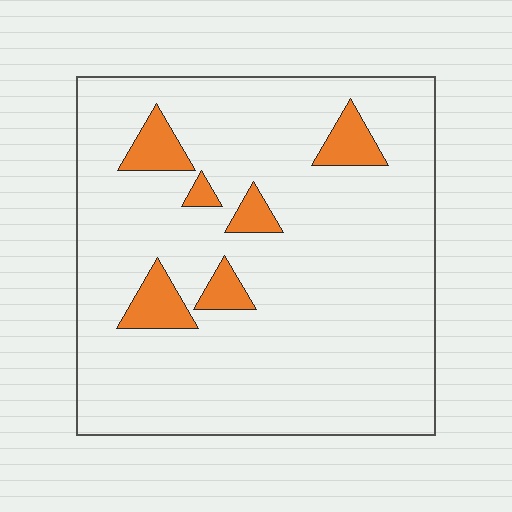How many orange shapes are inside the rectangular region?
6.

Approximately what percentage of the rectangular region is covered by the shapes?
Approximately 10%.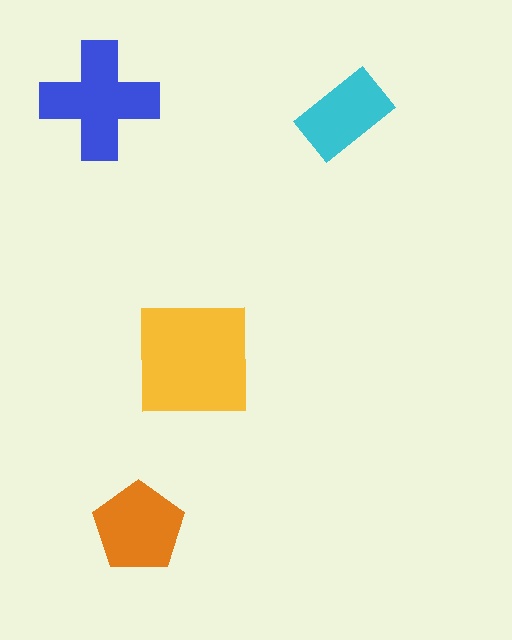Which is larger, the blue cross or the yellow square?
The yellow square.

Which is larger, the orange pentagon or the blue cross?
The blue cross.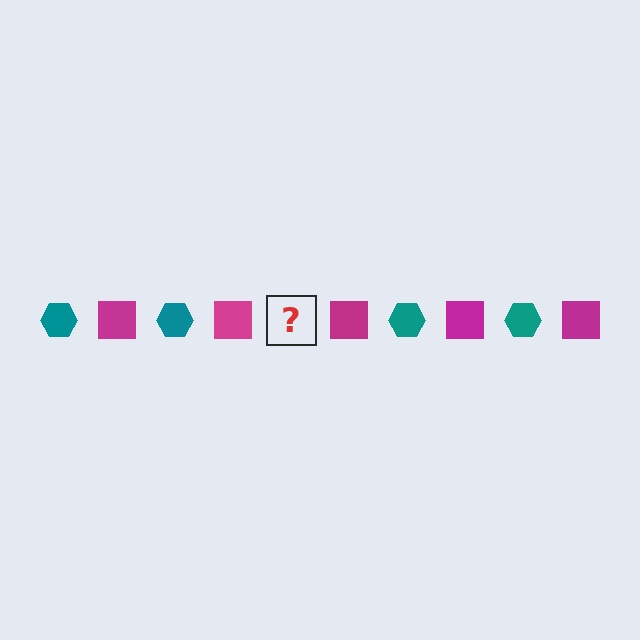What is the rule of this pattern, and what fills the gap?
The rule is that the pattern alternates between teal hexagon and magenta square. The gap should be filled with a teal hexagon.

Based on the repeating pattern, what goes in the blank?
The blank should be a teal hexagon.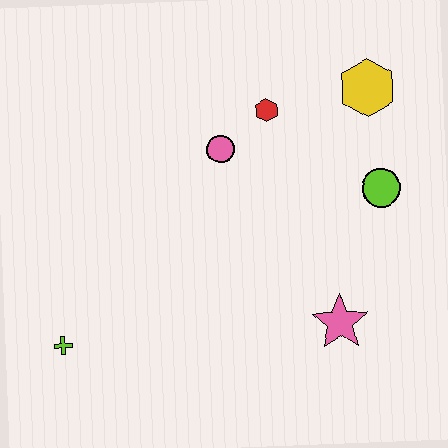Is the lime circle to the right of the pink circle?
Yes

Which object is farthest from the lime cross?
The yellow hexagon is farthest from the lime cross.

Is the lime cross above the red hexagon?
No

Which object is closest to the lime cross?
The pink circle is closest to the lime cross.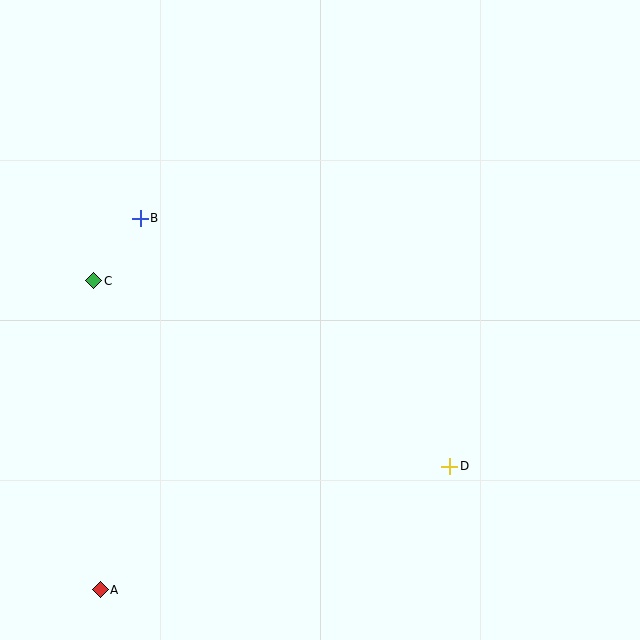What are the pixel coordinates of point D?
Point D is at (450, 466).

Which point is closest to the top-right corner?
Point D is closest to the top-right corner.